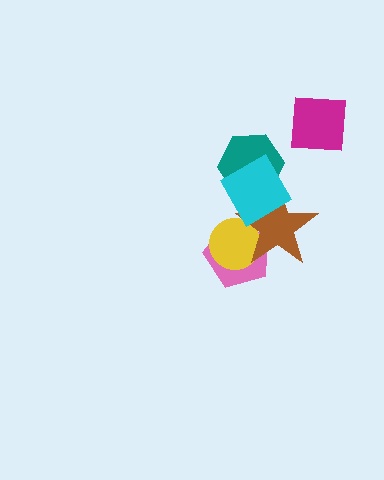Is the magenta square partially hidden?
No, no other shape covers it.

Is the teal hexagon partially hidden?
Yes, it is partially covered by another shape.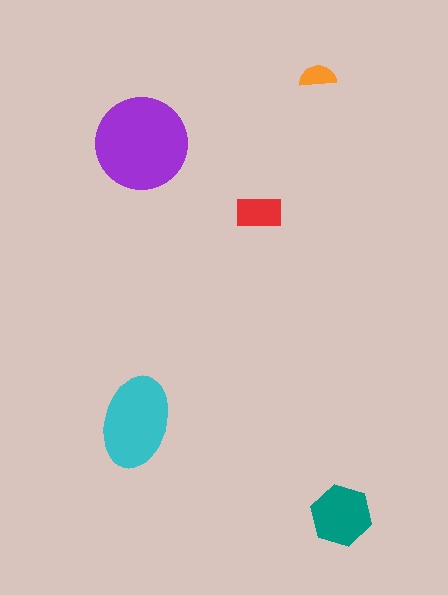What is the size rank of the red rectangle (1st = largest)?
4th.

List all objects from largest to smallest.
The purple circle, the cyan ellipse, the teal hexagon, the red rectangle, the orange semicircle.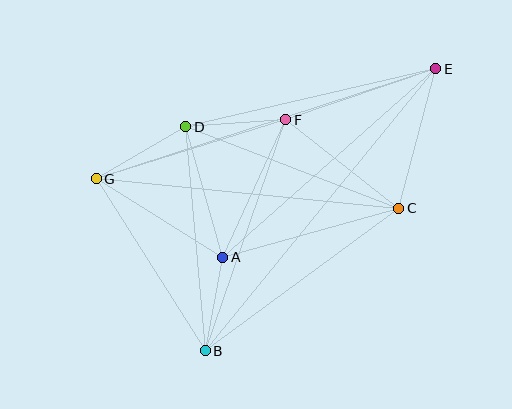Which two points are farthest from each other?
Points B and E are farthest from each other.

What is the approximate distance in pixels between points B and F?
The distance between B and F is approximately 244 pixels.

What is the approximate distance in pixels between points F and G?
The distance between F and G is approximately 198 pixels.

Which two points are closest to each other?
Points A and B are closest to each other.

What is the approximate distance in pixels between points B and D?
The distance between B and D is approximately 225 pixels.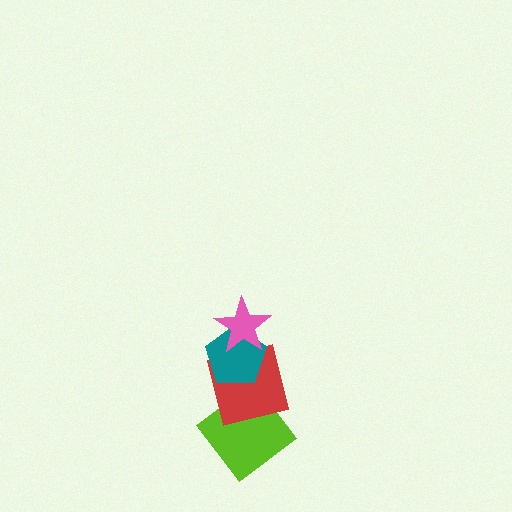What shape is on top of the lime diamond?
The red square is on top of the lime diamond.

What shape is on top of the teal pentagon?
The pink star is on top of the teal pentagon.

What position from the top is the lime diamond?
The lime diamond is 4th from the top.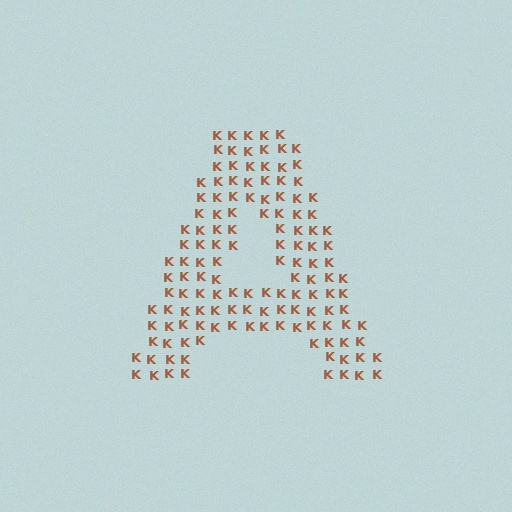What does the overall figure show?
The overall figure shows the letter A.